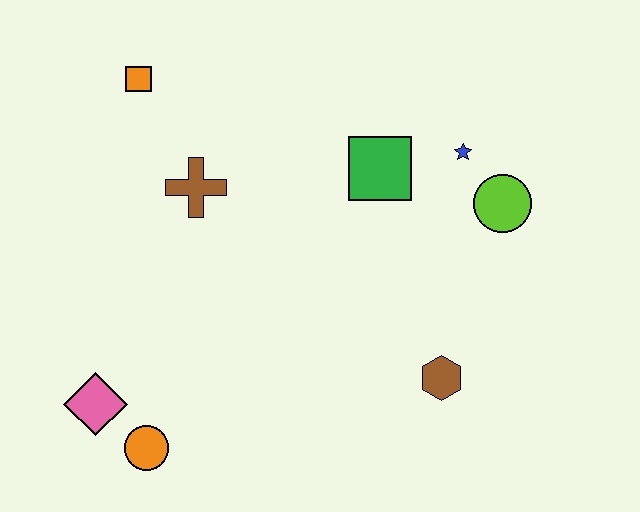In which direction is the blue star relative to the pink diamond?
The blue star is to the right of the pink diamond.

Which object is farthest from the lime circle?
The pink diamond is farthest from the lime circle.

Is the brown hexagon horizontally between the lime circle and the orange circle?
Yes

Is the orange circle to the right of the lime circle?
No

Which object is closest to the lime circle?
The blue star is closest to the lime circle.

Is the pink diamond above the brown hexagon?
No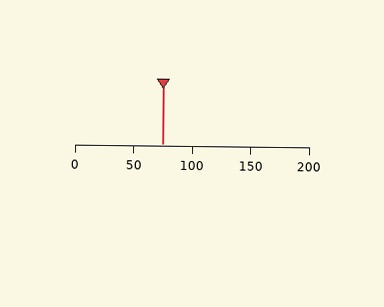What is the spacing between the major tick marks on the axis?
The major ticks are spaced 50 apart.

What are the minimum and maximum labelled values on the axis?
The axis runs from 0 to 200.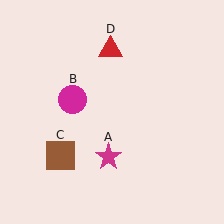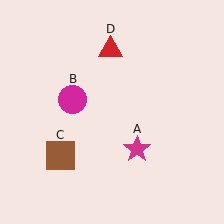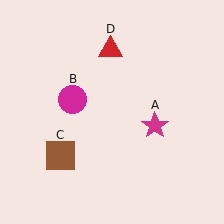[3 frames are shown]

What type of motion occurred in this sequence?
The magenta star (object A) rotated counterclockwise around the center of the scene.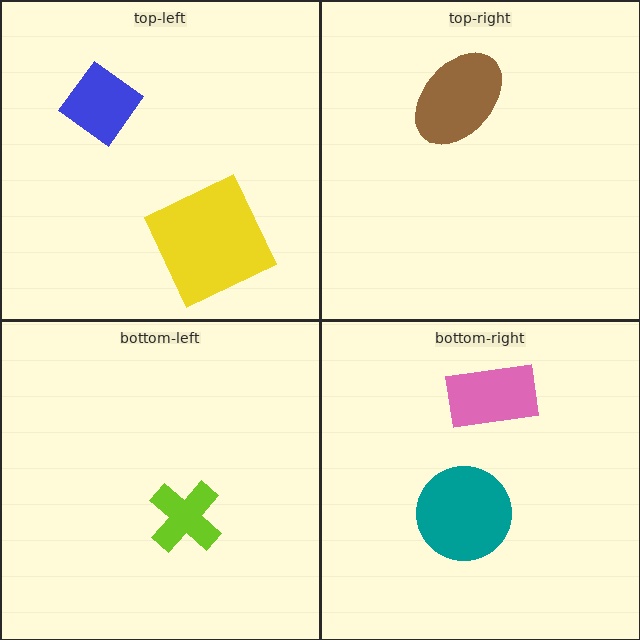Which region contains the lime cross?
The bottom-left region.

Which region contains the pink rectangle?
The bottom-right region.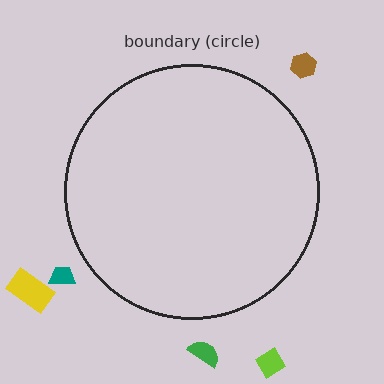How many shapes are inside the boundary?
0 inside, 5 outside.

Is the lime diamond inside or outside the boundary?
Outside.